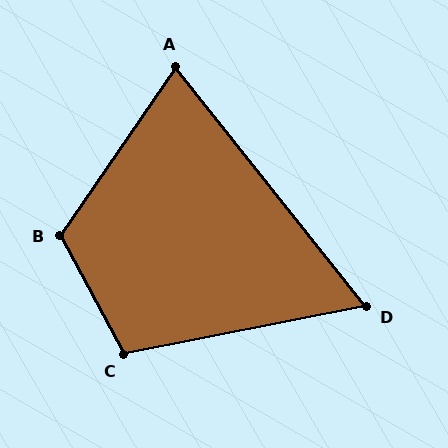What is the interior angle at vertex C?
Approximately 107 degrees (obtuse).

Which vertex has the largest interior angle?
B, at approximately 117 degrees.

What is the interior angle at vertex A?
Approximately 73 degrees (acute).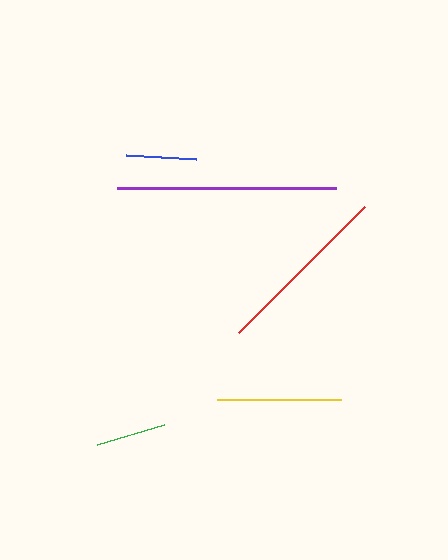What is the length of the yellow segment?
The yellow segment is approximately 124 pixels long.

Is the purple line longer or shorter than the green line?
The purple line is longer than the green line.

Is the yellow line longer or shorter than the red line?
The red line is longer than the yellow line.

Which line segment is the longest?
The purple line is the longest at approximately 219 pixels.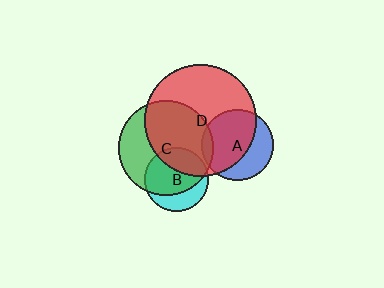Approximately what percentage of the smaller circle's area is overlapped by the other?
Approximately 65%.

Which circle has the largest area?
Circle D (red).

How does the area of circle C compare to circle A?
Approximately 1.8 times.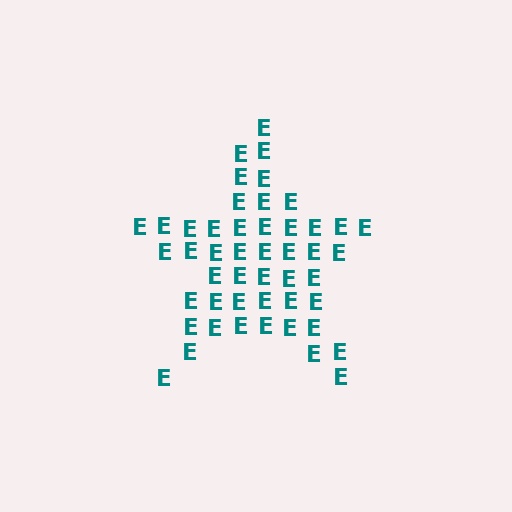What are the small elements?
The small elements are letter E's.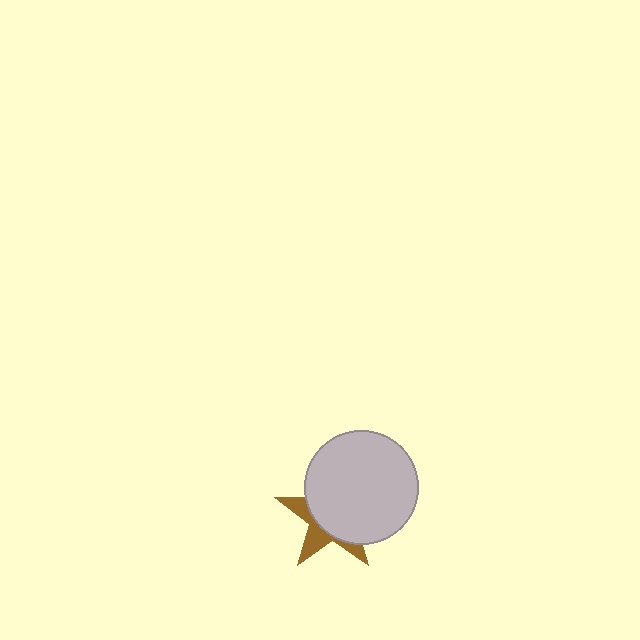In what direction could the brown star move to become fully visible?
The brown star could move toward the lower-left. That would shift it out from behind the light gray circle entirely.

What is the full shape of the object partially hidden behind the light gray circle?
The partially hidden object is a brown star.